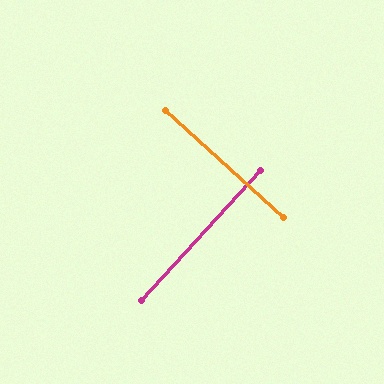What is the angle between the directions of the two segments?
Approximately 90 degrees.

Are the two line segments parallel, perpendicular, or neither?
Perpendicular — they meet at approximately 90°.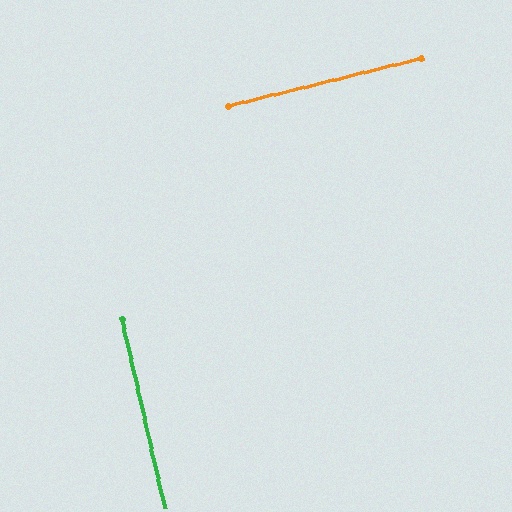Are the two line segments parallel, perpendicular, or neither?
Perpendicular — they meet at approximately 89°.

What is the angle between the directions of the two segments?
Approximately 89 degrees.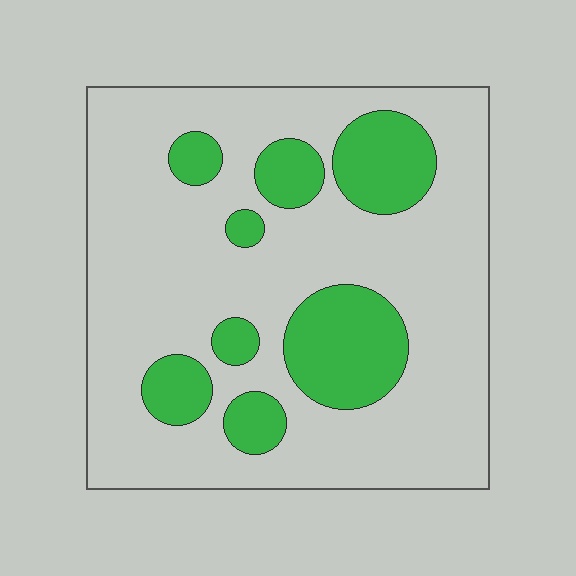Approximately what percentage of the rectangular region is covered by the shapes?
Approximately 25%.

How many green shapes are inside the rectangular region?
8.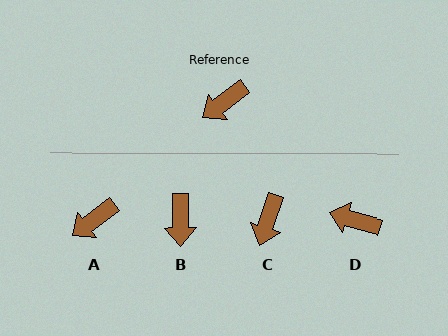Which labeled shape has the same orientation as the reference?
A.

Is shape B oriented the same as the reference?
No, it is off by about 54 degrees.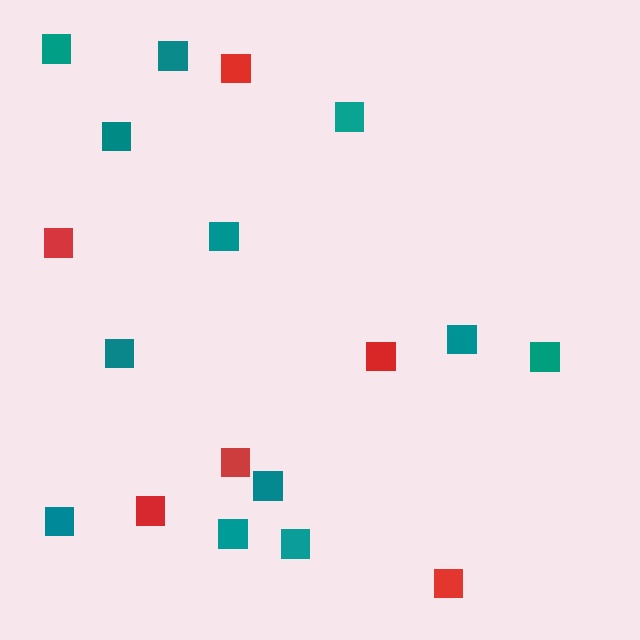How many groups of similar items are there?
There are 2 groups: one group of teal squares (12) and one group of red squares (6).